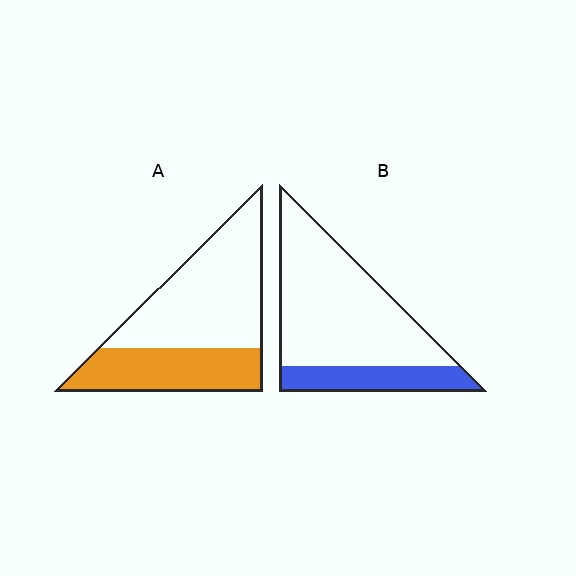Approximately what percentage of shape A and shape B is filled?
A is approximately 40% and B is approximately 25%.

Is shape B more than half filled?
No.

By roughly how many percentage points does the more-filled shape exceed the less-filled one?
By roughly 15 percentage points (A over B).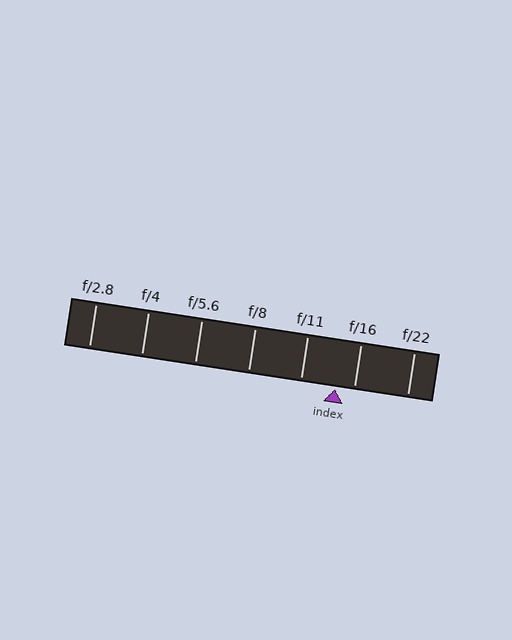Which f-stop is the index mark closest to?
The index mark is closest to f/16.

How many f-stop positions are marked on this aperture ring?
There are 7 f-stop positions marked.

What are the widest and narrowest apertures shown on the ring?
The widest aperture shown is f/2.8 and the narrowest is f/22.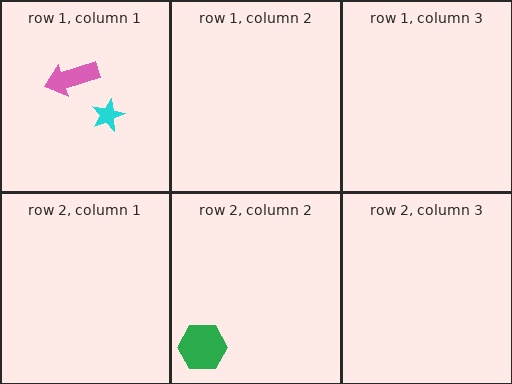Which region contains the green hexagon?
The row 2, column 2 region.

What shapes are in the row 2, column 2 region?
The green hexagon.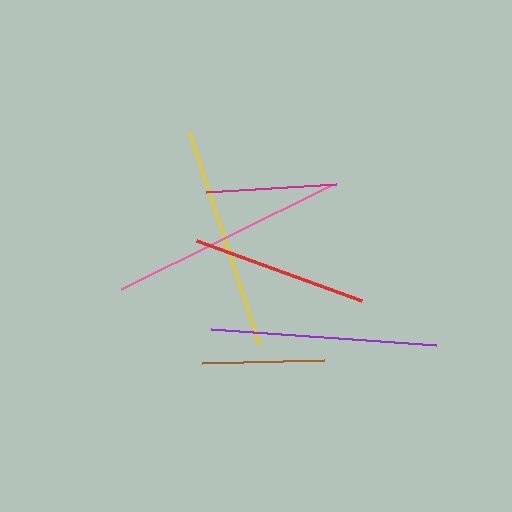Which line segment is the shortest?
The brown line is the shortest at approximately 122 pixels.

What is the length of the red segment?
The red segment is approximately 175 pixels long.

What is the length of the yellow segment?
The yellow segment is approximately 225 pixels long.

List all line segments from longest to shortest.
From longest to shortest: pink, purple, yellow, red, magenta, brown.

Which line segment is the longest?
The pink line is the longest at approximately 235 pixels.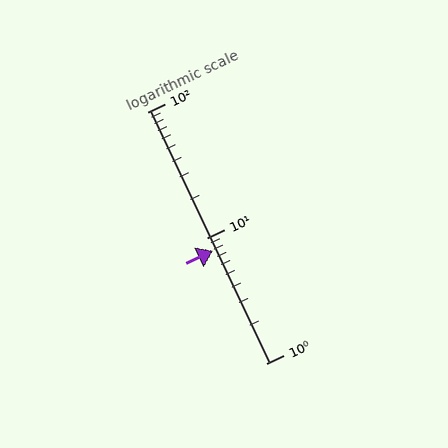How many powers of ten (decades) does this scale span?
The scale spans 2 decades, from 1 to 100.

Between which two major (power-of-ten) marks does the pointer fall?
The pointer is between 1 and 10.